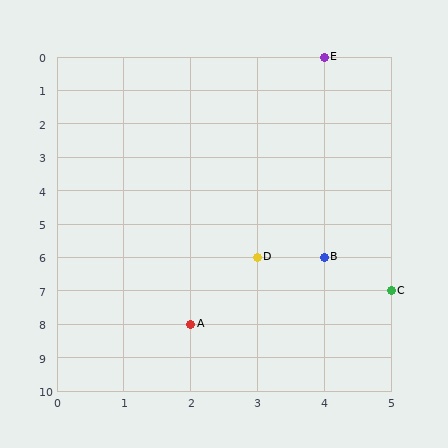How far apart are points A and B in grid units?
Points A and B are 2 columns and 2 rows apart (about 2.8 grid units diagonally).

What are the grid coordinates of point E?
Point E is at grid coordinates (4, 0).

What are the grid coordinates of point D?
Point D is at grid coordinates (3, 6).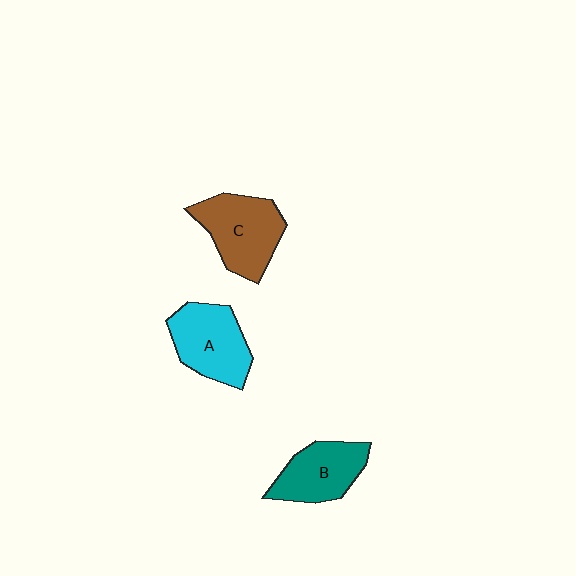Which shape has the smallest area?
Shape B (teal).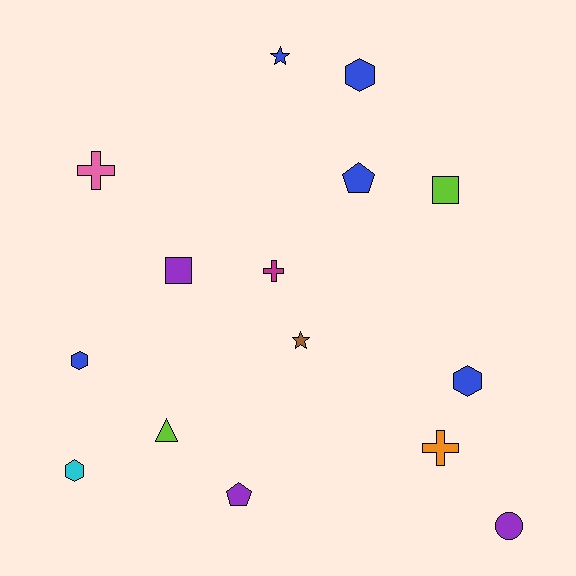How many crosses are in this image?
There are 3 crosses.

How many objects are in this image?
There are 15 objects.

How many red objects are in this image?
There are no red objects.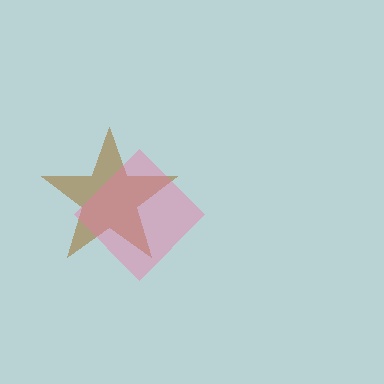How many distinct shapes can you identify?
There are 2 distinct shapes: a brown star, a pink diamond.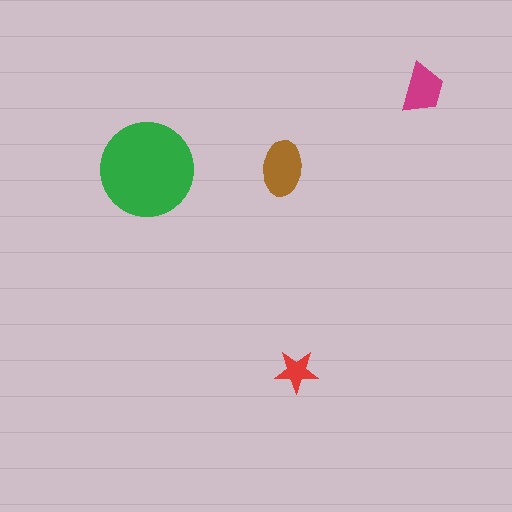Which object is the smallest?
The red star.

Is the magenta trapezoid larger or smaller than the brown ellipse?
Smaller.